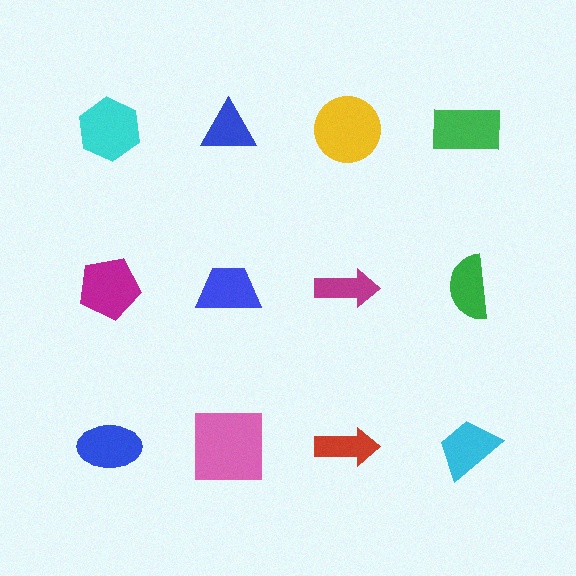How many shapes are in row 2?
4 shapes.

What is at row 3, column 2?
A pink square.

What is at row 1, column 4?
A green rectangle.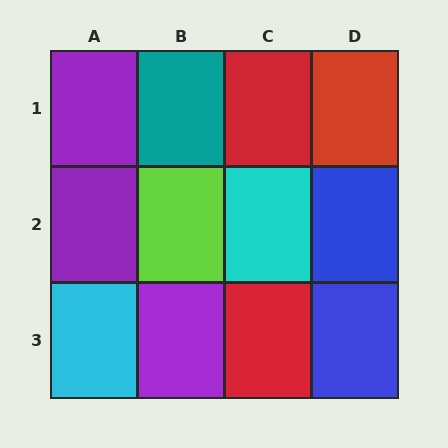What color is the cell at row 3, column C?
Red.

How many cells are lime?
1 cell is lime.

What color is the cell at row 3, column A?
Cyan.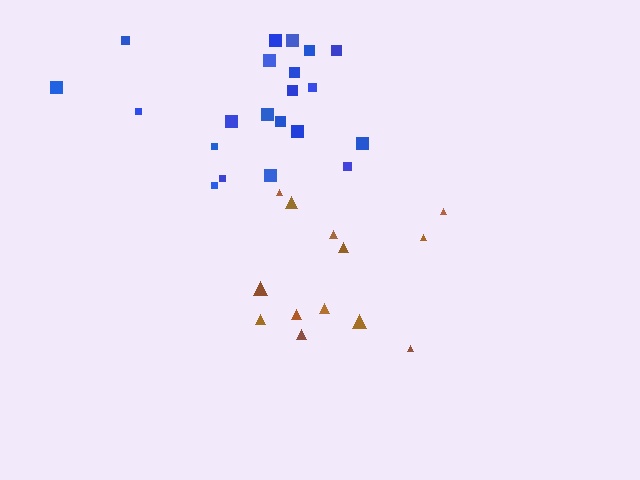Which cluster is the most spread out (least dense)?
Brown.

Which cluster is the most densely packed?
Blue.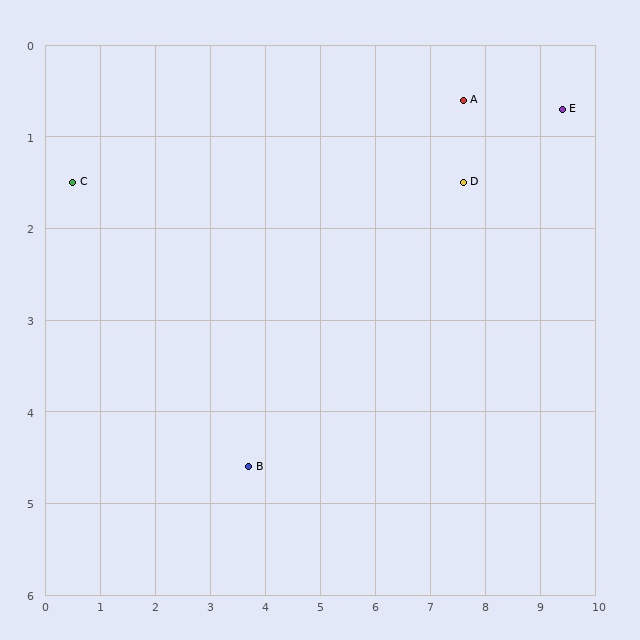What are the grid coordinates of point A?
Point A is at approximately (7.6, 0.6).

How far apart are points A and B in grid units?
Points A and B are about 5.6 grid units apart.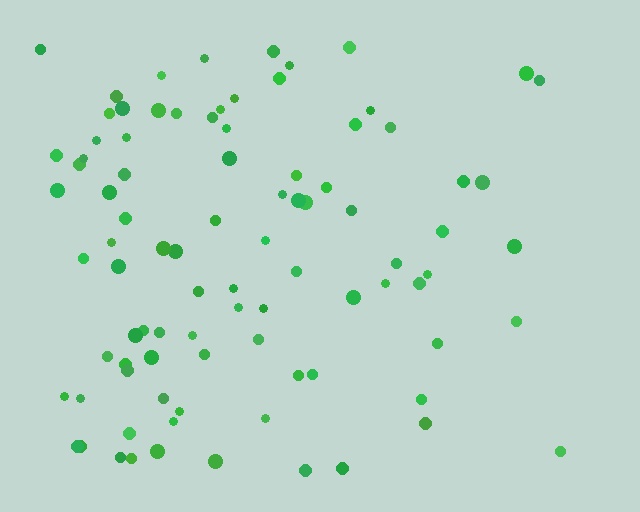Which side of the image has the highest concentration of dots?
The left.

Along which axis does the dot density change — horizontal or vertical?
Horizontal.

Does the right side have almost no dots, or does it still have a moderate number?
Still a moderate number, just noticeably fewer than the left.